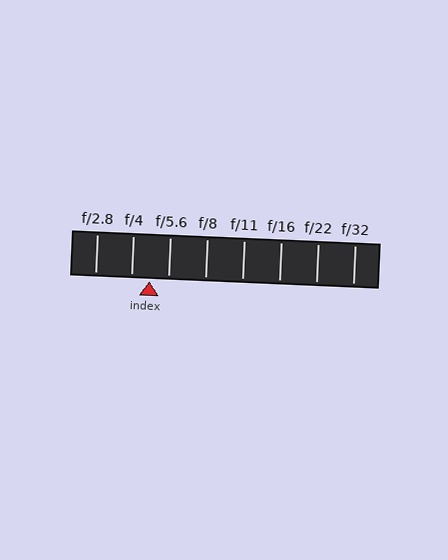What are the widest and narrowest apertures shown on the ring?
The widest aperture shown is f/2.8 and the narrowest is f/32.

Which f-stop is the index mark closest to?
The index mark is closest to f/4.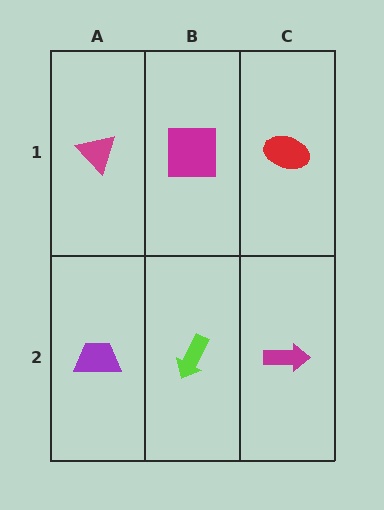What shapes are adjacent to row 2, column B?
A magenta square (row 1, column B), a purple trapezoid (row 2, column A), a magenta arrow (row 2, column C).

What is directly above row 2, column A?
A magenta triangle.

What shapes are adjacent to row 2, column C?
A red ellipse (row 1, column C), a lime arrow (row 2, column B).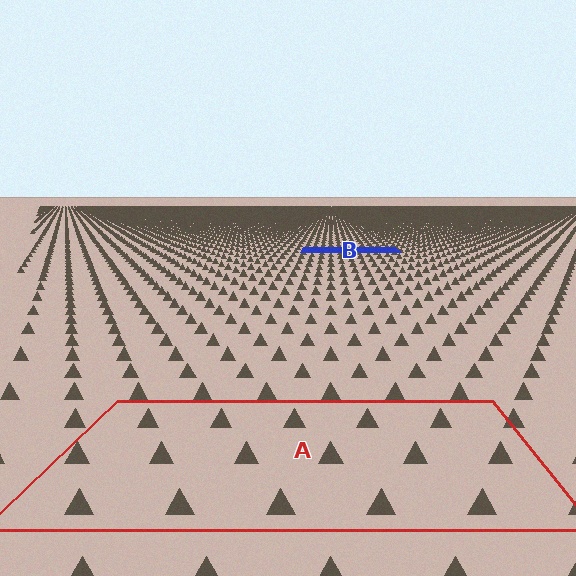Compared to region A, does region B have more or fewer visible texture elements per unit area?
Region B has more texture elements per unit area — they are packed more densely because it is farther away.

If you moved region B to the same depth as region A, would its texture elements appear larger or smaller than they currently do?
They would appear larger. At a closer depth, the same texture elements are projected at a bigger on-screen size.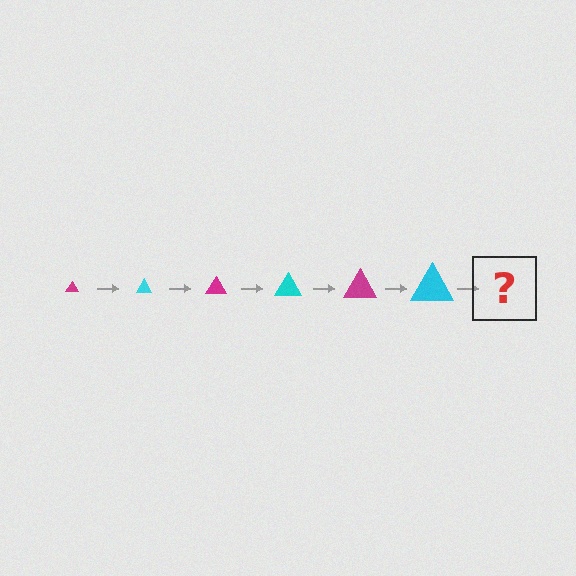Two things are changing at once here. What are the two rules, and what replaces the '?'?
The two rules are that the triangle grows larger each step and the color cycles through magenta and cyan. The '?' should be a magenta triangle, larger than the previous one.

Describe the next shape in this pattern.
It should be a magenta triangle, larger than the previous one.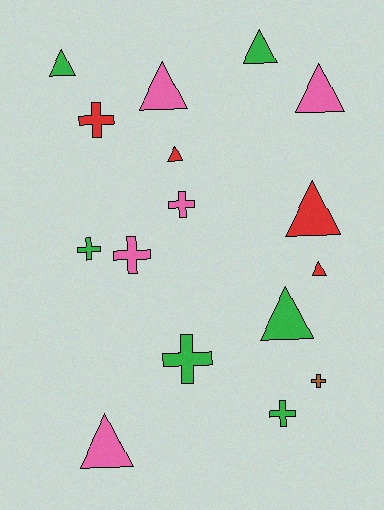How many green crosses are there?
There are 3 green crosses.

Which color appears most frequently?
Green, with 6 objects.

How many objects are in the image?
There are 16 objects.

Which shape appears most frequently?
Triangle, with 9 objects.